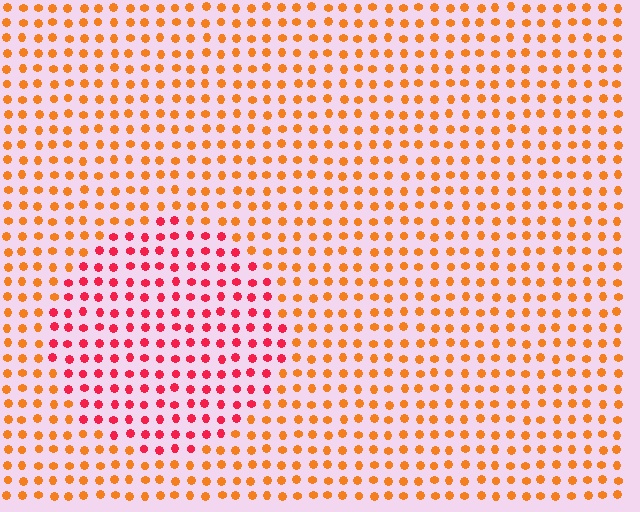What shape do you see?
I see a circle.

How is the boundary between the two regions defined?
The boundary is defined purely by a slight shift in hue (about 39 degrees). Spacing, size, and orientation are identical on both sides.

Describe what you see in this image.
The image is filled with small orange elements in a uniform arrangement. A circle-shaped region is visible where the elements are tinted to a slightly different hue, forming a subtle color boundary.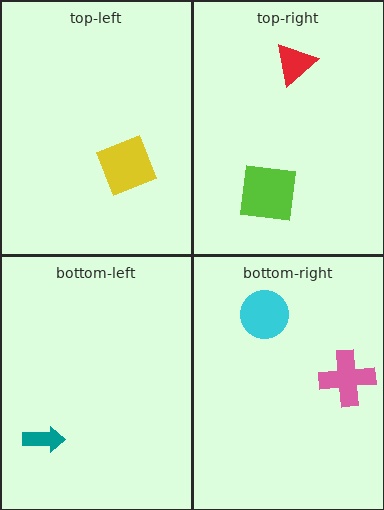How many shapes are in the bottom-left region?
1.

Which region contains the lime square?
The top-right region.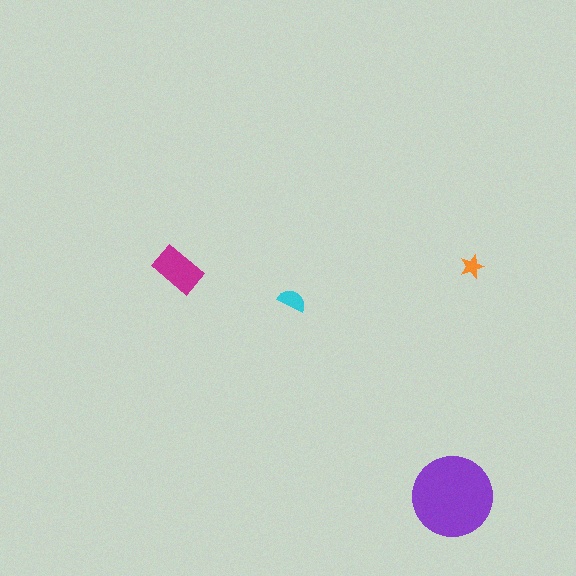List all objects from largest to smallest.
The purple circle, the magenta rectangle, the cyan semicircle, the orange star.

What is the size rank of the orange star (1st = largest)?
4th.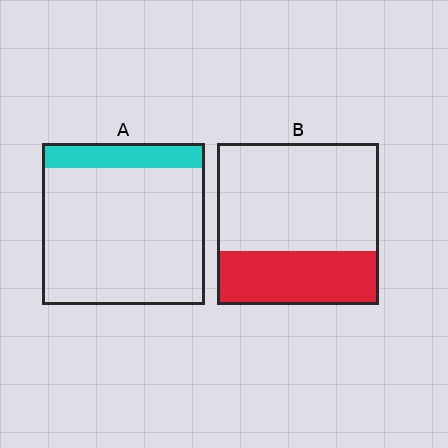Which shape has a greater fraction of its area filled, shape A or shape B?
Shape B.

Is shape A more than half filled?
No.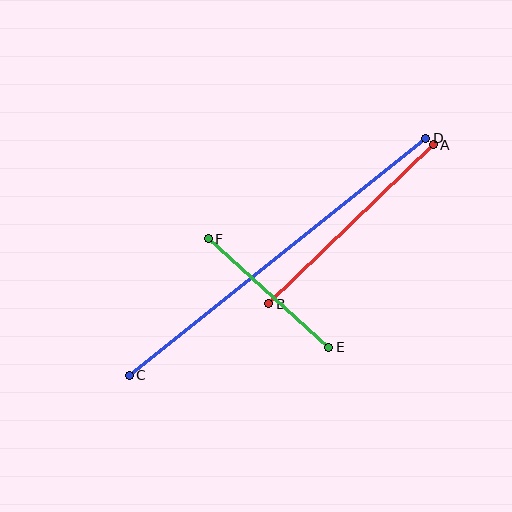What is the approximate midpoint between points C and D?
The midpoint is at approximately (277, 257) pixels.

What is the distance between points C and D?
The distance is approximately 380 pixels.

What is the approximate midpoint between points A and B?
The midpoint is at approximately (351, 224) pixels.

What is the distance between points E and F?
The distance is approximately 162 pixels.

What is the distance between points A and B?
The distance is approximately 229 pixels.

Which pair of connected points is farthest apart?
Points C and D are farthest apart.